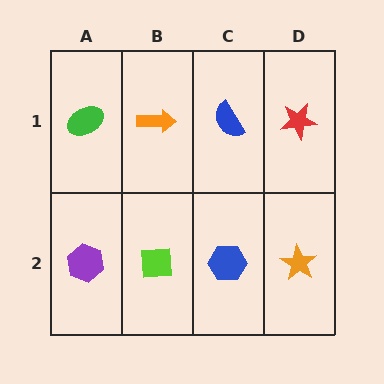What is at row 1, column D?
A red star.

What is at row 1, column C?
A blue semicircle.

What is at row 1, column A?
A green ellipse.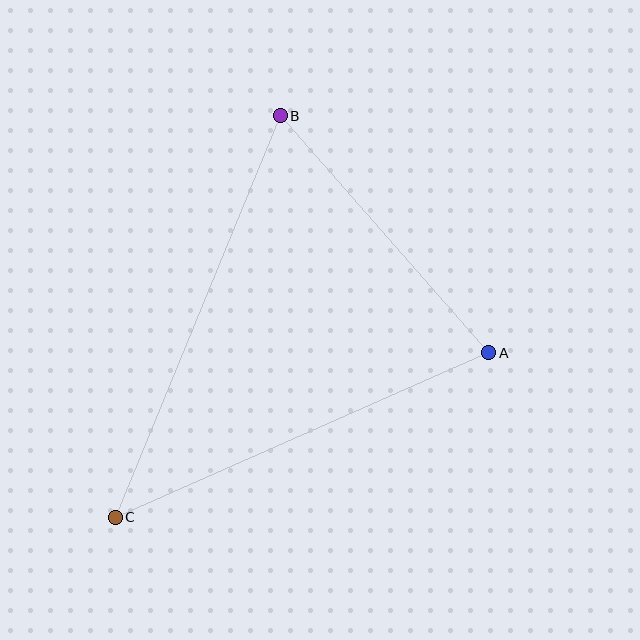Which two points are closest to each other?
Points A and B are closest to each other.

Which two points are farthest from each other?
Points B and C are farthest from each other.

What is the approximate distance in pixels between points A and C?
The distance between A and C is approximately 408 pixels.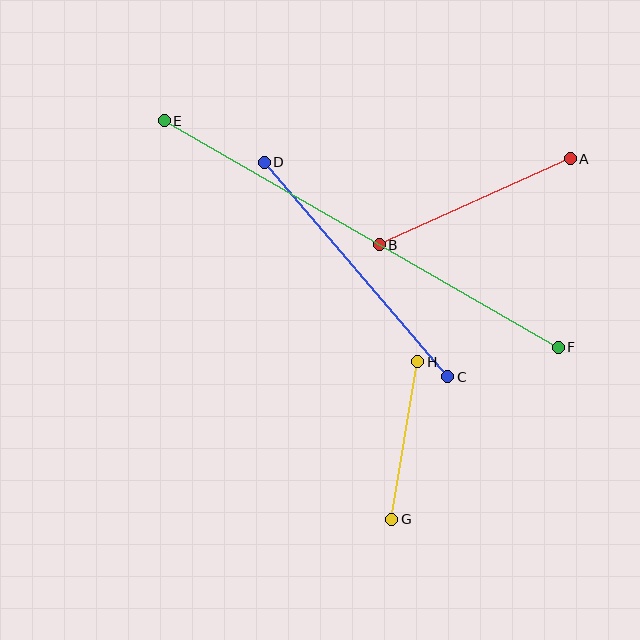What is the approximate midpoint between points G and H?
The midpoint is at approximately (405, 440) pixels.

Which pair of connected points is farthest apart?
Points E and F are farthest apart.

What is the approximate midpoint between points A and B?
The midpoint is at approximately (475, 202) pixels.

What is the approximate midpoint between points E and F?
The midpoint is at approximately (361, 234) pixels.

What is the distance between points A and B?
The distance is approximately 209 pixels.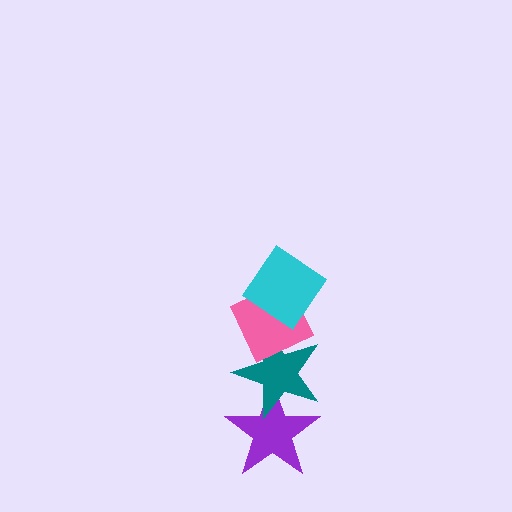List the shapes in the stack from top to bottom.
From top to bottom: the cyan diamond, the pink diamond, the teal star, the purple star.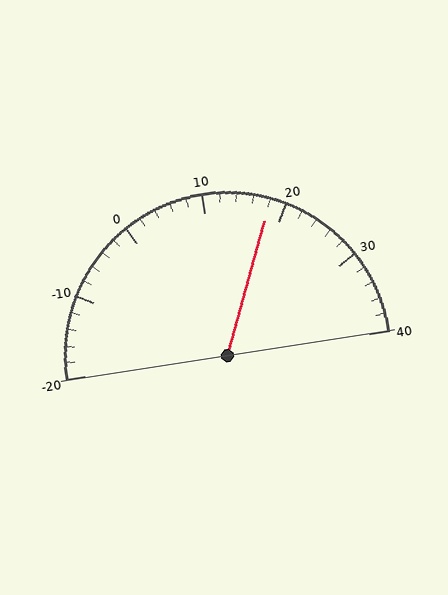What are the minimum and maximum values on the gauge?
The gauge ranges from -20 to 40.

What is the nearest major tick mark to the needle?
The nearest major tick mark is 20.